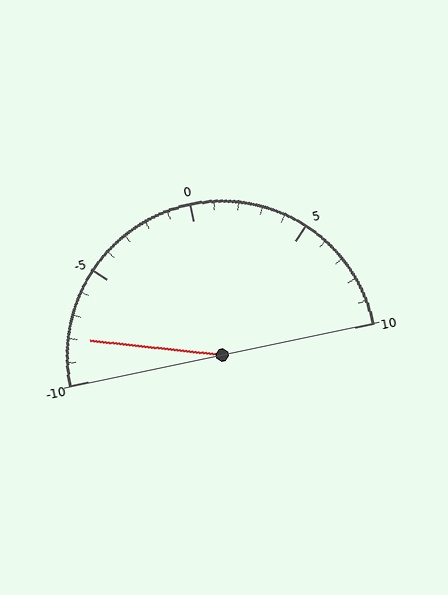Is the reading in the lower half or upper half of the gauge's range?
The reading is in the lower half of the range (-10 to 10).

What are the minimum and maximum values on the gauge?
The gauge ranges from -10 to 10.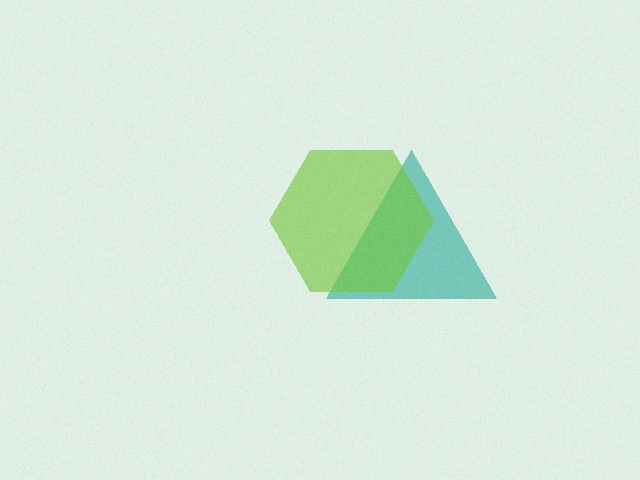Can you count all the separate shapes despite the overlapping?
Yes, there are 2 separate shapes.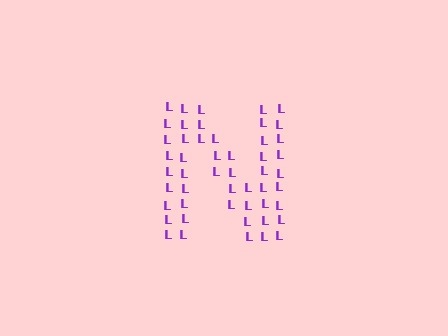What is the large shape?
The large shape is the letter N.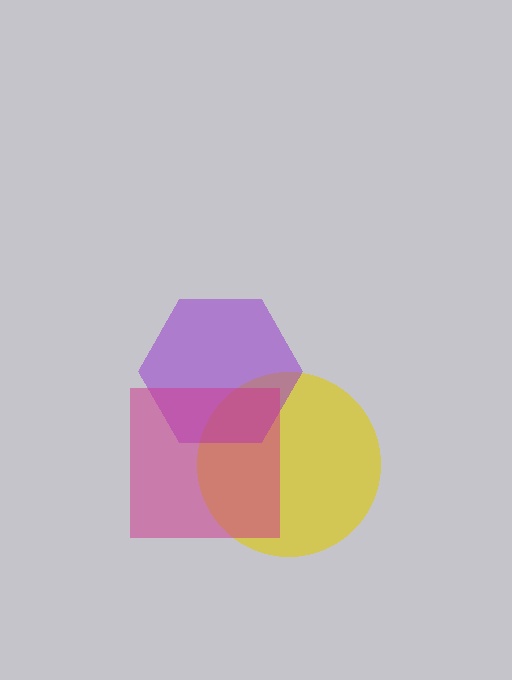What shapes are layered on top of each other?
The layered shapes are: a yellow circle, a purple hexagon, a magenta square.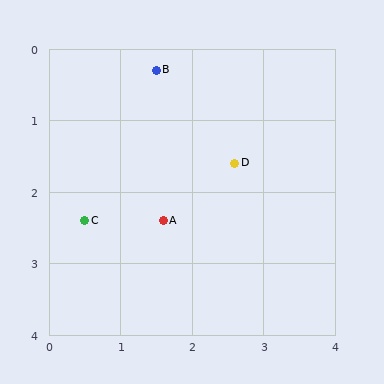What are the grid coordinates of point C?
Point C is at approximately (0.5, 2.4).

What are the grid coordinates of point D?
Point D is at approximately (2.6, 1.6).